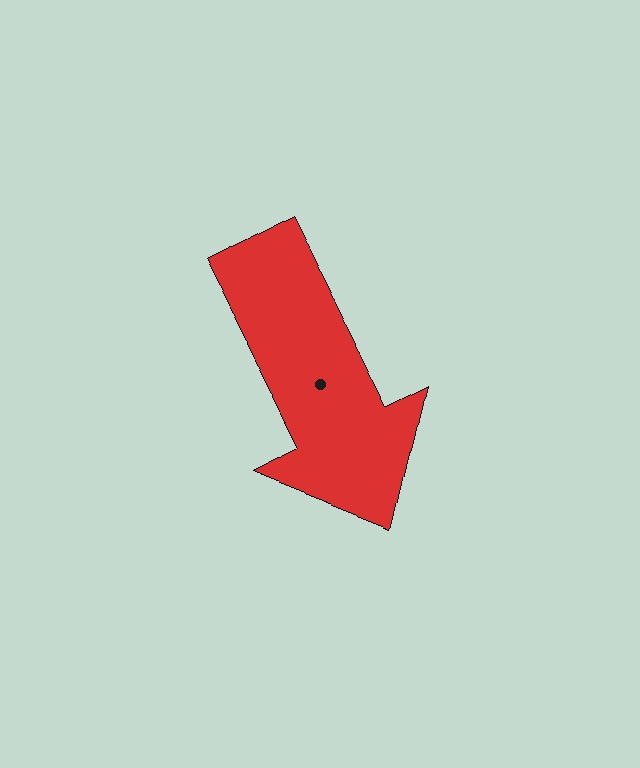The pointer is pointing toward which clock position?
Roughly 5 o'clock.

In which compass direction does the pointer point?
Southeast.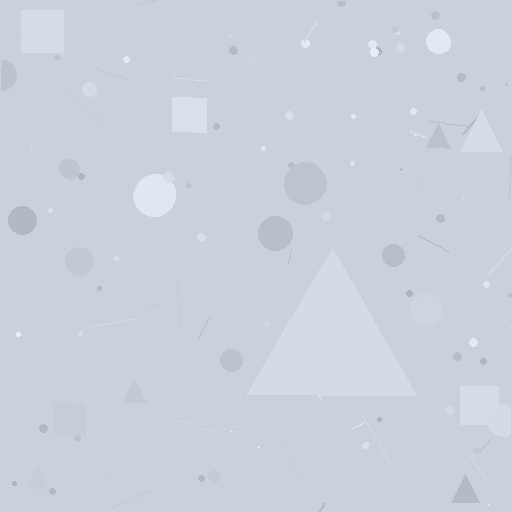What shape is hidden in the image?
A triangle is hidden in the image.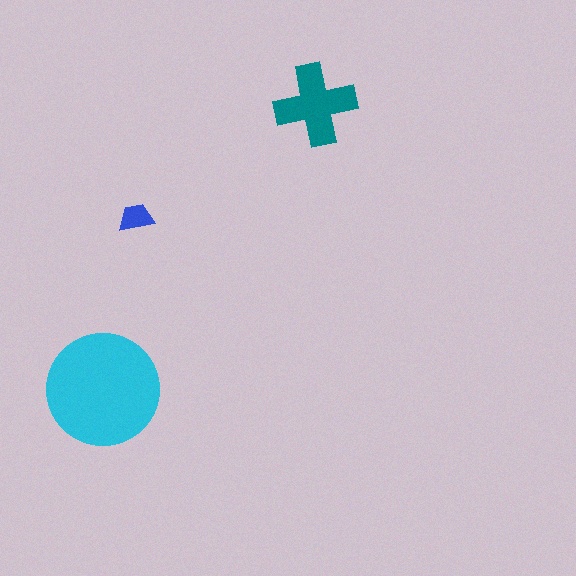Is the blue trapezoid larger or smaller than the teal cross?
Smaller.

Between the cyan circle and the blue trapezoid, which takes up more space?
The cyan circle.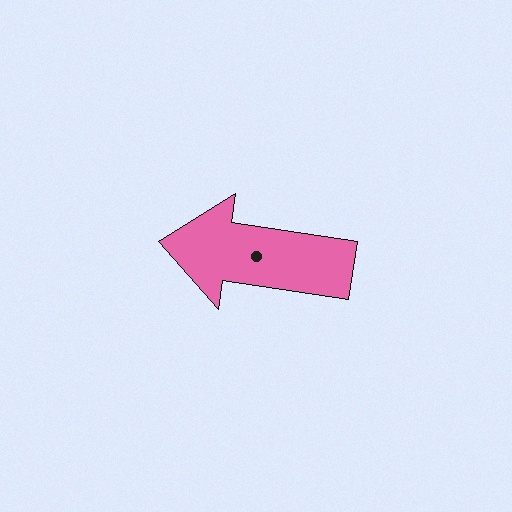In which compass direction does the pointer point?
West.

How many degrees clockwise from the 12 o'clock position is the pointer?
Approximately 279 degrees.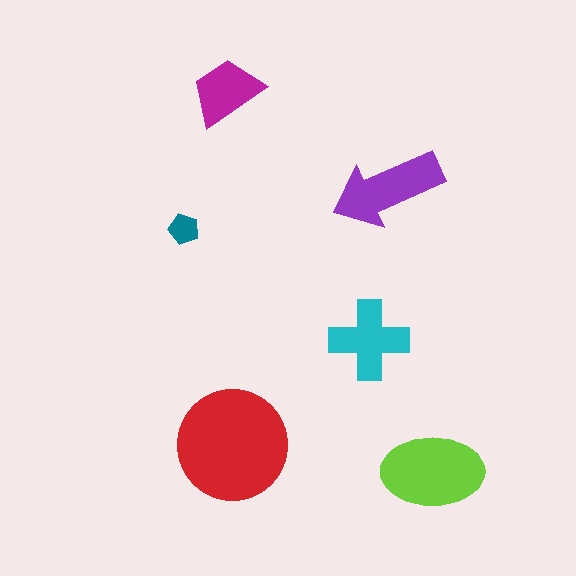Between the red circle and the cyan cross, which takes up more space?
The red circle.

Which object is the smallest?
The teal pentagon.